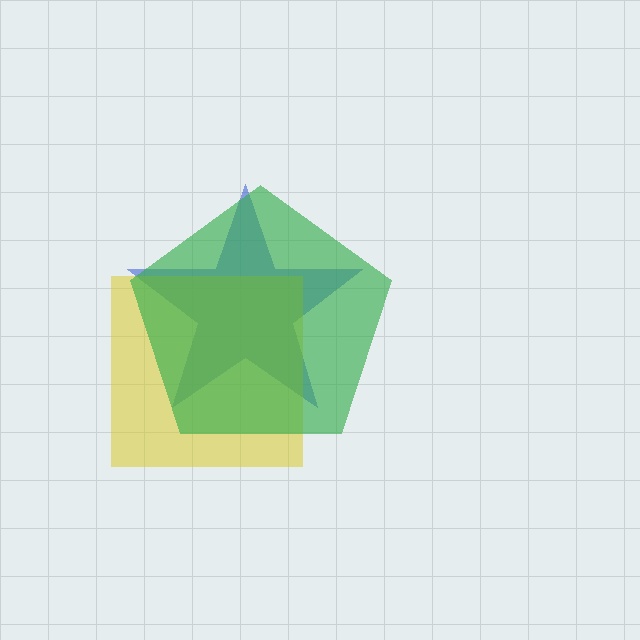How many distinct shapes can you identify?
There are 3 distinct shapes: a blue star, a yellow square, a green pentagon.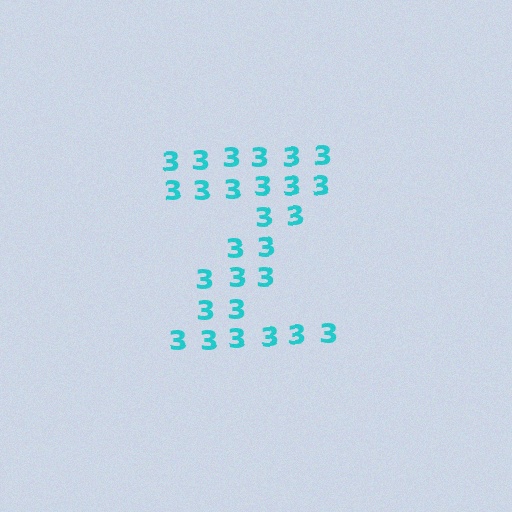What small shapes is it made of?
It is made of small digit 3's.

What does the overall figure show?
The overall figure shows the letter Z.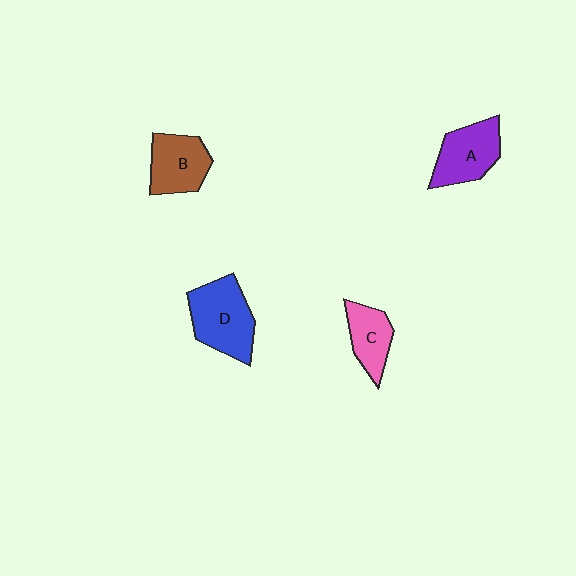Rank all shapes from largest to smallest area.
From largest to smallest: D (blue), A (purple), B (brown), C (pink).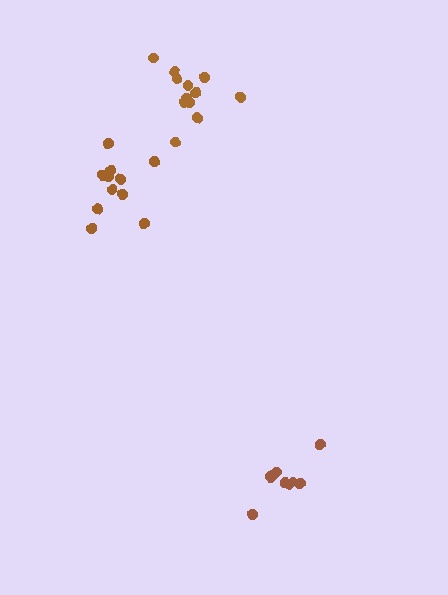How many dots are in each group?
Group 1: 9 dots, Group 2: 11 dots, Group 3: 12 dots (32 total).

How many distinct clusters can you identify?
There are 3 distinct clusters.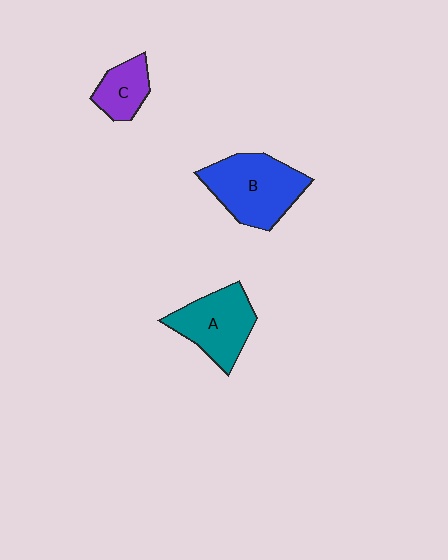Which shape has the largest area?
Shape B (blue).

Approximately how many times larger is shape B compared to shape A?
Approximately 1.2 times.